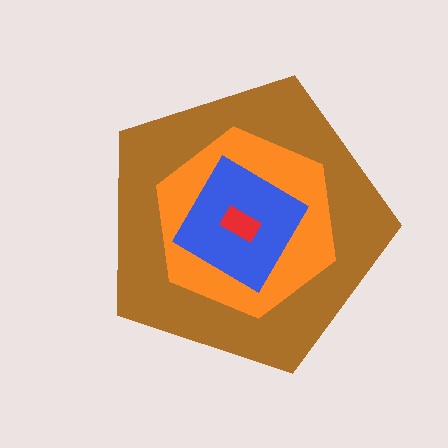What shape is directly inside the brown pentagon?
The orange hexagon.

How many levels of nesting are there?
4.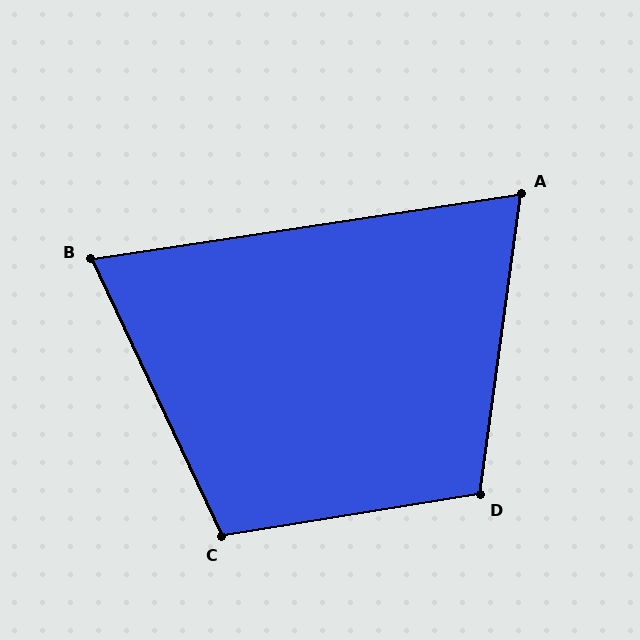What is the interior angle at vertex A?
Approximately 74 degrees (acute).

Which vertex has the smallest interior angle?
B, at approximately 73 degrees.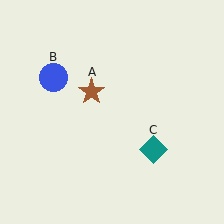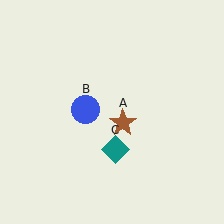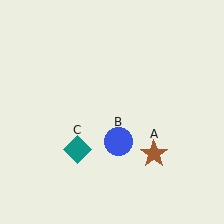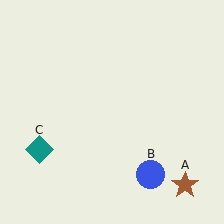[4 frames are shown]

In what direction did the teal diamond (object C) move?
The teal diamond (object C) moved left.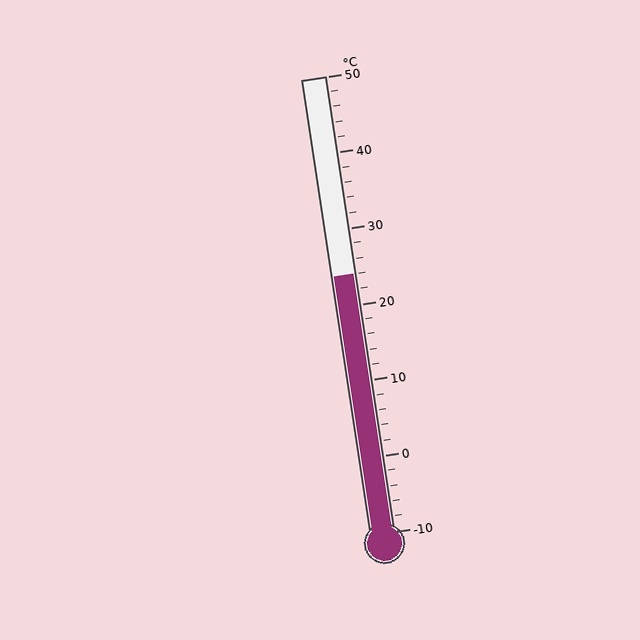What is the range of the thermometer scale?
The thermometer scale ranges from -10°C to 50°C.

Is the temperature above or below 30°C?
The temperature is below 30°C.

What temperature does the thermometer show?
The thermometer shows approximately 24°C.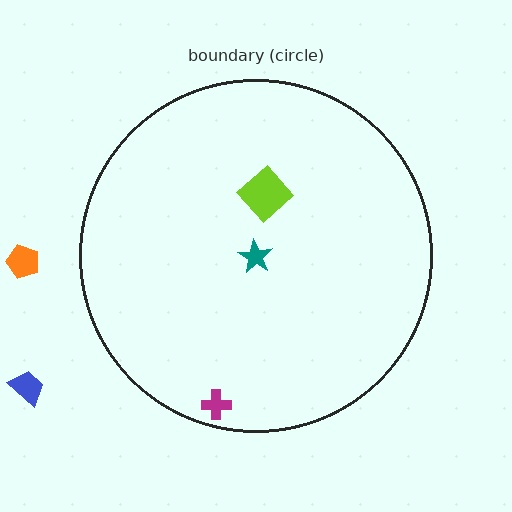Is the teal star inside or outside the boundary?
Inside.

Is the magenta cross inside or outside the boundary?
Inside.